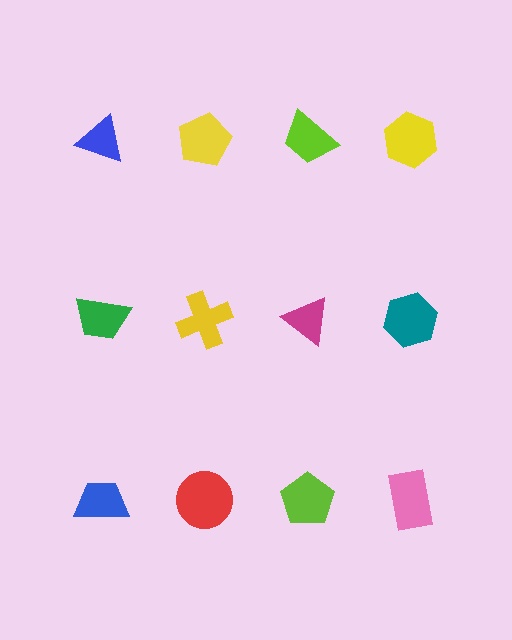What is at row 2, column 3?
A magenta triangle.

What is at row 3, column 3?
A lime pentagon.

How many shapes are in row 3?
4 shapes.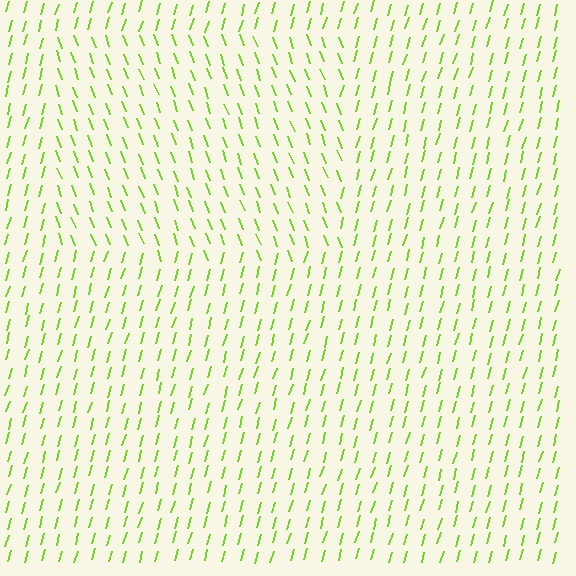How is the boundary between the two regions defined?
The boundary is defined purely by a change in line orientation (approximately 36 degrees difference). All lines are the same color and thickness.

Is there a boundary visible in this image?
Yes, there is a texture boundary formed by a change in line orientation.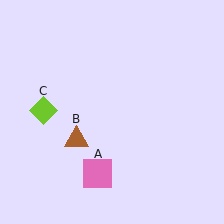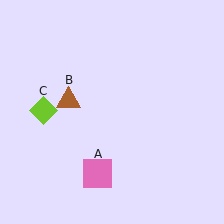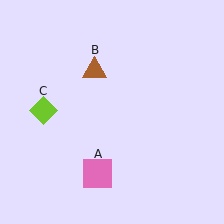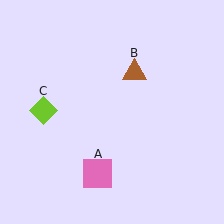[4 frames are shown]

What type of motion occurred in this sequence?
The brown triangle (object B) rotated clockwise around the center of the scene.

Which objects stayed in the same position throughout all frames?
Pink square (object A) and lime diamond (object C) remained stationary.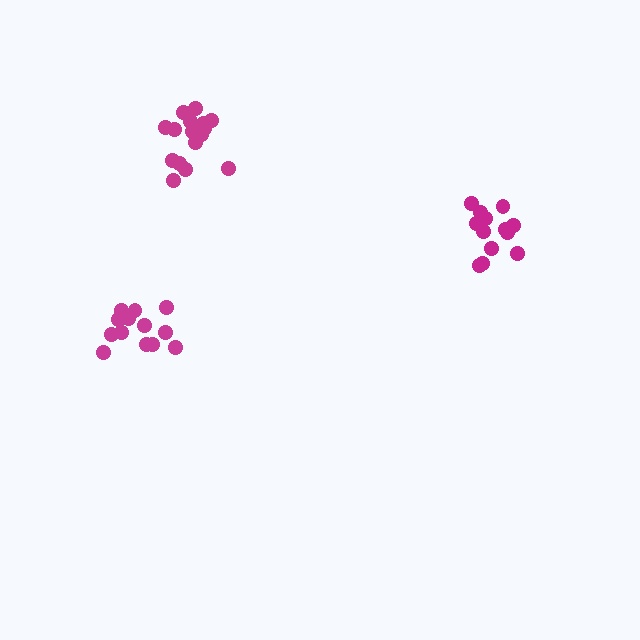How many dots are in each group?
Group 1: 13 dots, Group 2: 16 dots, Group 3: 13 dots (42 total).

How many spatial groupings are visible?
There are 3 spatial groupings.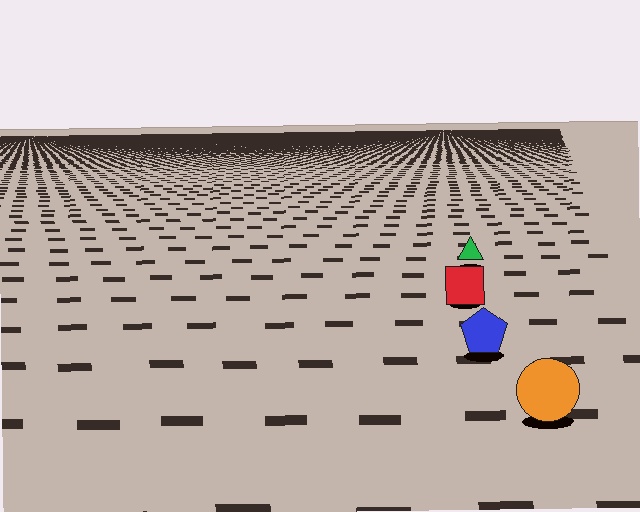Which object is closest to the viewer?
The orange circle is closest. The texture marks near it are larger and more spread out.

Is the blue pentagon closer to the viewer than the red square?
Yes. The blue pentagon is closer — you can tell from the texture gradient: the ground texture is coarser near it.